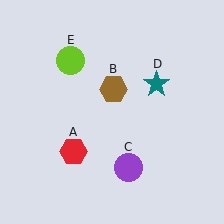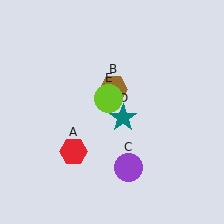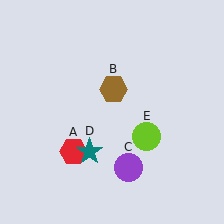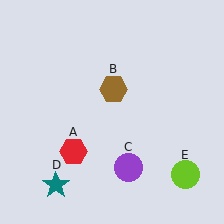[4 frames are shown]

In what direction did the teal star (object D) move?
The teal star (object D) moved down and to the left.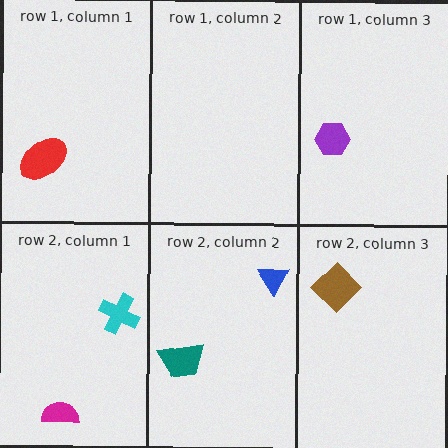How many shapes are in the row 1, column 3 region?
1.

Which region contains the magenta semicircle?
The row 2, column 1 region.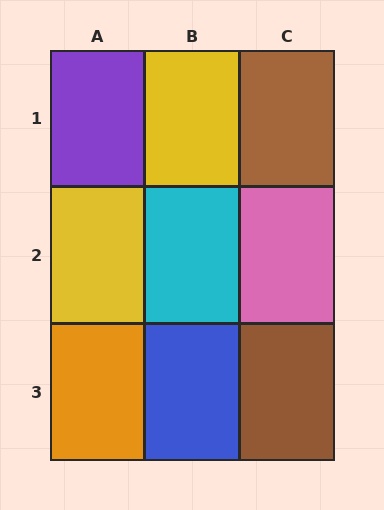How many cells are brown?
2 cells are brown.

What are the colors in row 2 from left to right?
Yellow, cyan, pink.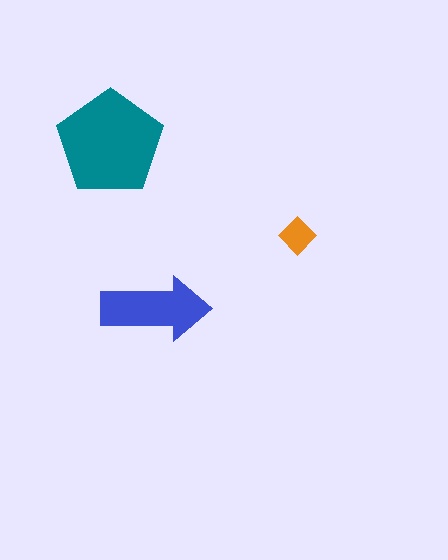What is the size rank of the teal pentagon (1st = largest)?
1st.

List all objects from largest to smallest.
The teal pentagon, the blue arrow, the orange diamond.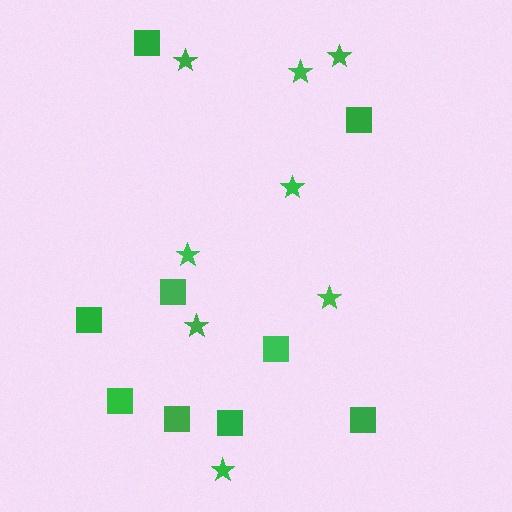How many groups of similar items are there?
There are 2 groups: one group of stars (8) and one group of squares (9).